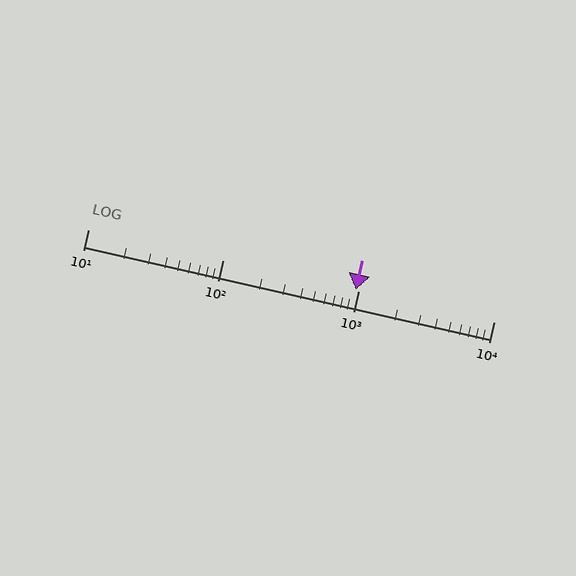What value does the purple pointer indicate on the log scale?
The pointer indicates approximately 960.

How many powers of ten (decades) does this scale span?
The scale spans 3 decades, from 10 to 10000.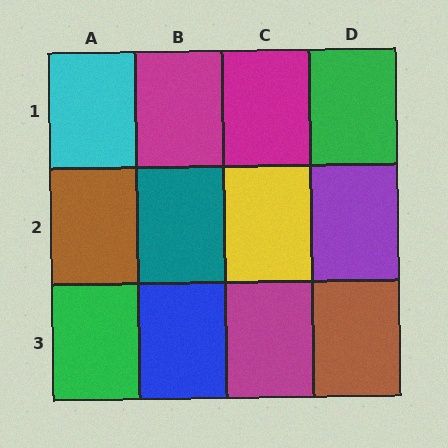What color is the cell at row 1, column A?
Cyan.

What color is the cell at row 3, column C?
Magenta.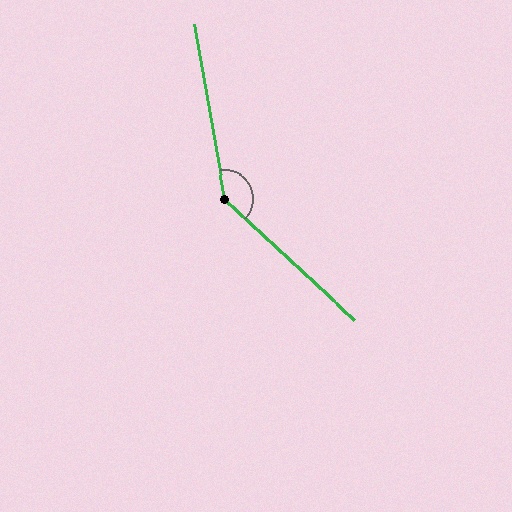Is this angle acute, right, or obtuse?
It is obtuse.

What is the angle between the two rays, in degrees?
Approximately 143 degrees.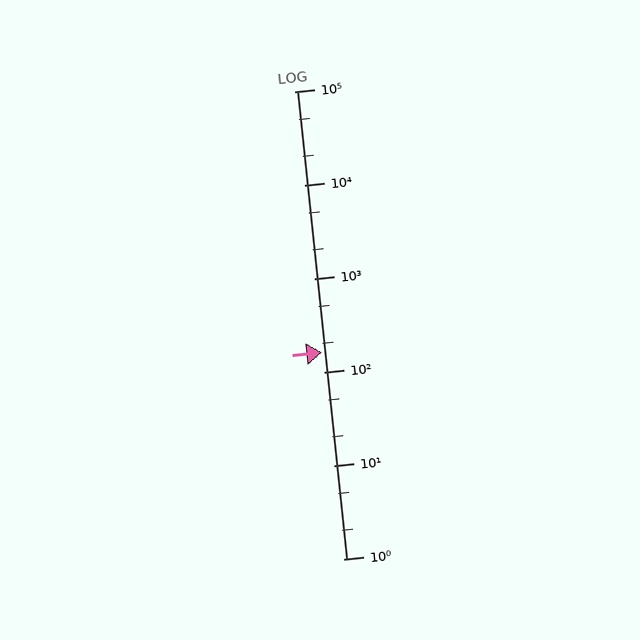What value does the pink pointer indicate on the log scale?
The pointer indicates approximately 160.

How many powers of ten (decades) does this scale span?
The scale spans 5 decades, from 1 to 100000.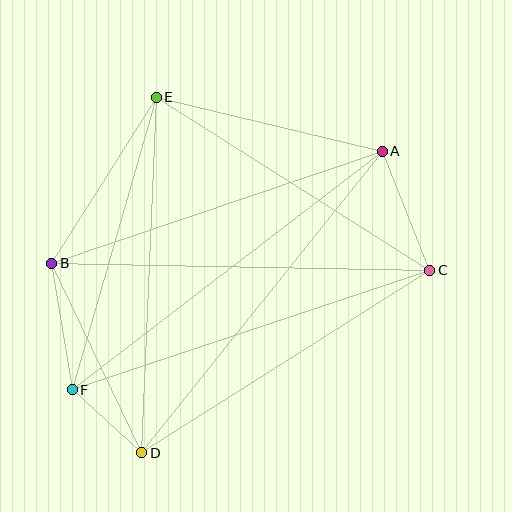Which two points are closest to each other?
Points D and F are closest to each other.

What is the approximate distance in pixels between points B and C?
The distance between B and C is approximately 378 pixels.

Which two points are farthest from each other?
Points A and F are farthest from each other.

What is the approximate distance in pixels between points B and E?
The distance between B and E is approximately 196 pixels.